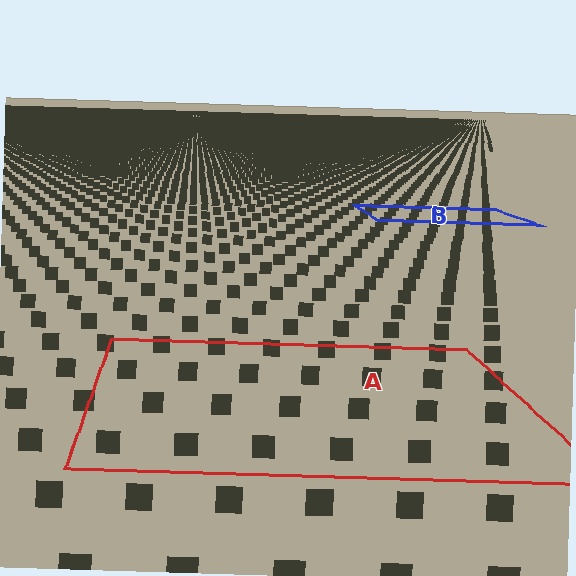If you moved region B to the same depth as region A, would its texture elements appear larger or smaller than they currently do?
They would appear larger. At a closer depth, the same texture elements are projected at a bigger on-screen size.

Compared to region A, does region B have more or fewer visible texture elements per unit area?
Region B has more texture elements per unit area — they are packed more densely because it is farther away.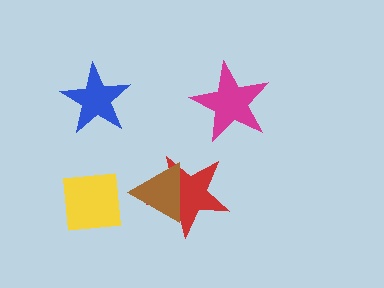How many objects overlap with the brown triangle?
1 object overlaps with the brown triangle.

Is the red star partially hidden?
Yes, it is partially covered by another shape.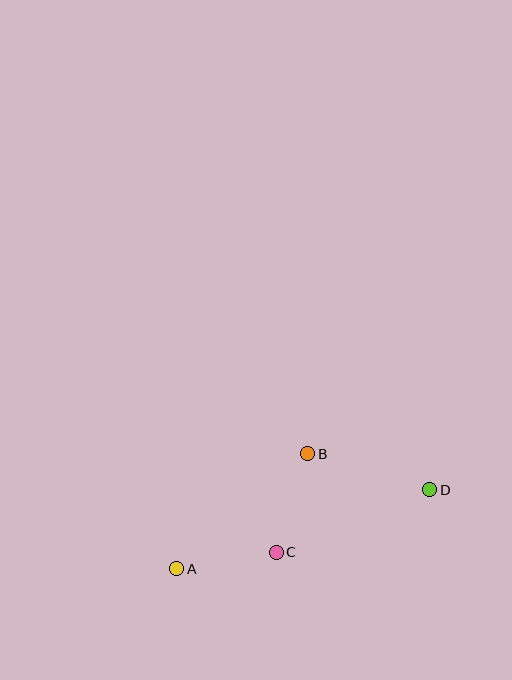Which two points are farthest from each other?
Points A and D are farthest from each other.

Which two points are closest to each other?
Points A and C are closest to each other.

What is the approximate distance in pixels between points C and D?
The distance between C and D is approximately 166 pixels.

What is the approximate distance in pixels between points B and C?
The distance between B and C is approximately 104 pixels.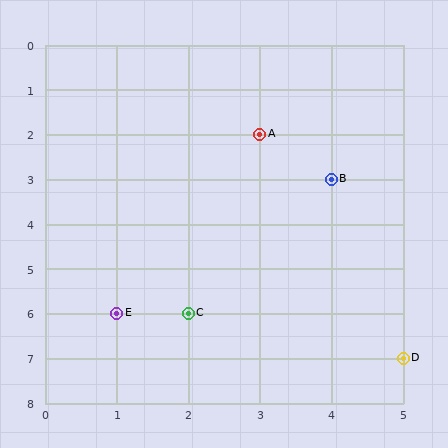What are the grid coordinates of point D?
Point D is at grid coordinates (5, 7).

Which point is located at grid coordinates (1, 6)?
Point E is at (1, 6).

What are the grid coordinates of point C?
Point C is at grid coordinates (2, 6).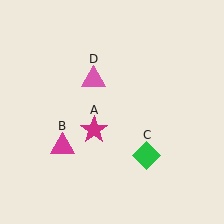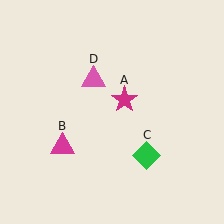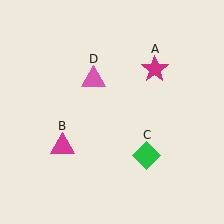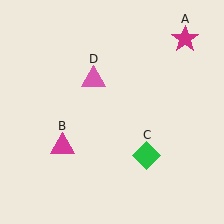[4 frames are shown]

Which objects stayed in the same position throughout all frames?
Magenta triangle (object B) and green diamond (object C) and pink triangle (object D) remained stationary.